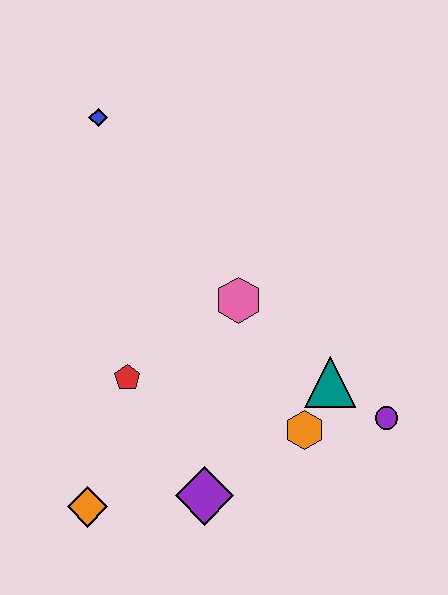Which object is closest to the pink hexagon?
The teal triangle is closest to the pink hexagon.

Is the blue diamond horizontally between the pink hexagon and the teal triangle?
No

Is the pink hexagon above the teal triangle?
Yes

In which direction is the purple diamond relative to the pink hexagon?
The purple diamond is below the pink hexagon.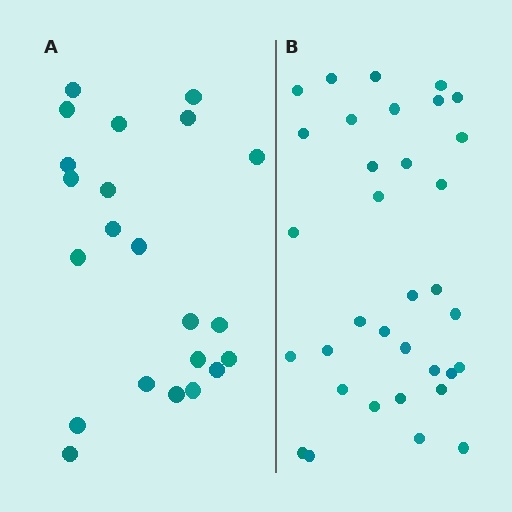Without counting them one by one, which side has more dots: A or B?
Region B (the right region) has more dots.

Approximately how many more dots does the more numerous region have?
Region B has roughly 12 or so more dots than region A.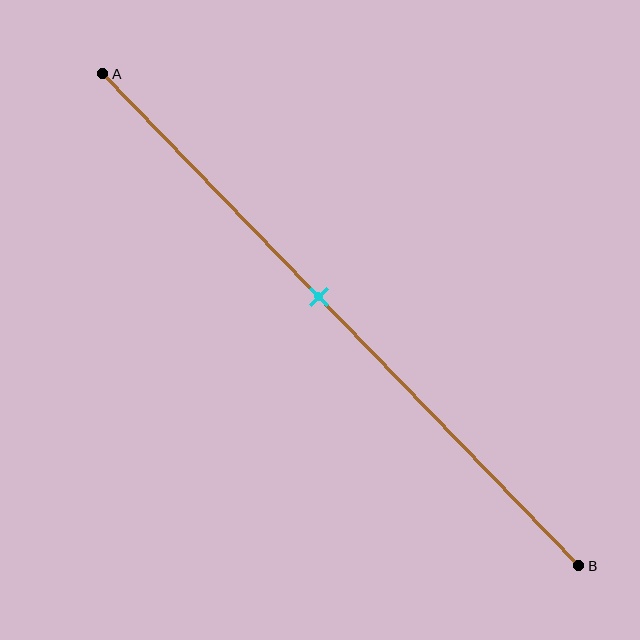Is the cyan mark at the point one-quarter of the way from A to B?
No, the mark is at about 45% from A, not at the 25% one-quarter point.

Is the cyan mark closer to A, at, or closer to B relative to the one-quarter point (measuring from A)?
The cyan mark is closer to point B than the one-quarter point of segment AB.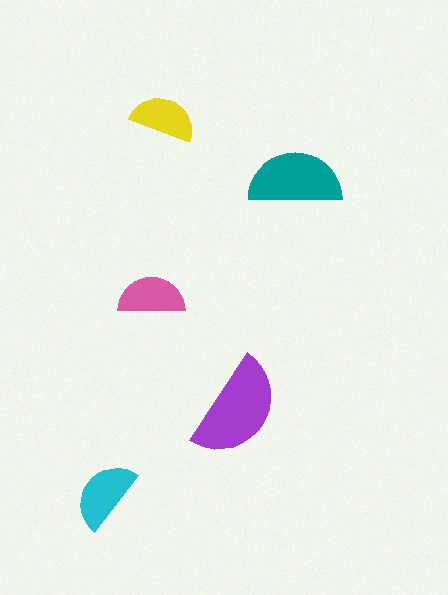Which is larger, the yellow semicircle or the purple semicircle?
The purple one.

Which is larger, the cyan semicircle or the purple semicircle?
The purple one.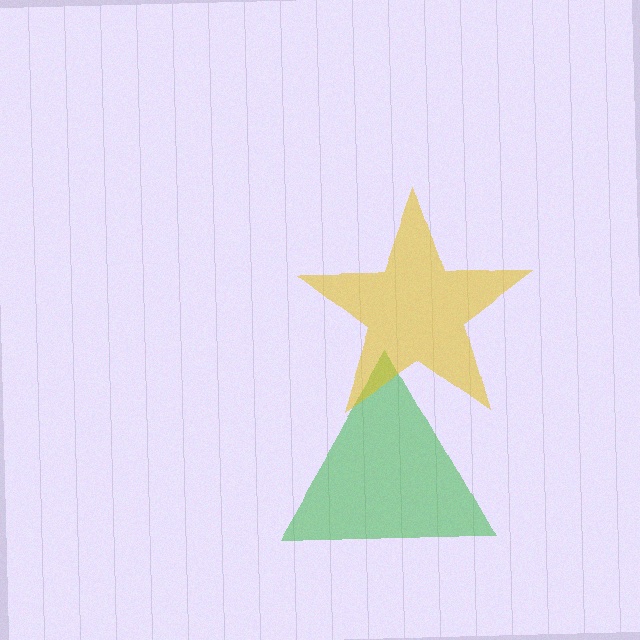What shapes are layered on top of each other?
The layered shapes are: a green triangle, a yellow star.